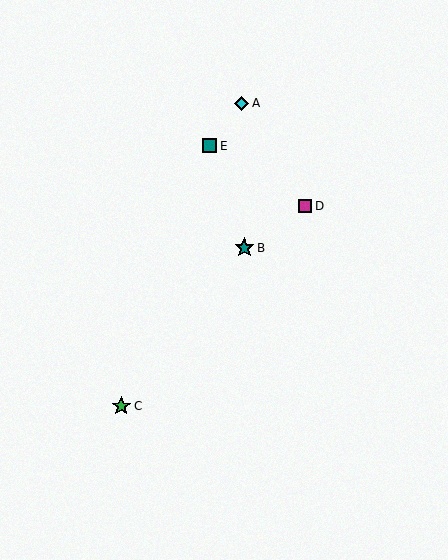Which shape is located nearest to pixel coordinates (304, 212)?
The magenta square (labeled D) at (305, 206) is nearest to that location.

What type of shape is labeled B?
Shape B is a teal star.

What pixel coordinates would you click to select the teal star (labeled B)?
Click at (244, 248) to select the teal star B.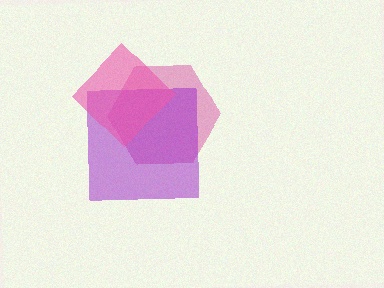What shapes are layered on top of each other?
The layered shapes are: a magenta hexagon, a purple square, a pink diamond.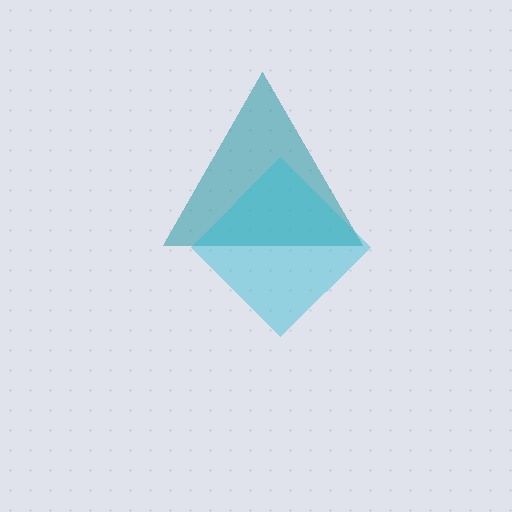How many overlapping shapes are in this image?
There are 2 overlapping shapes in the image.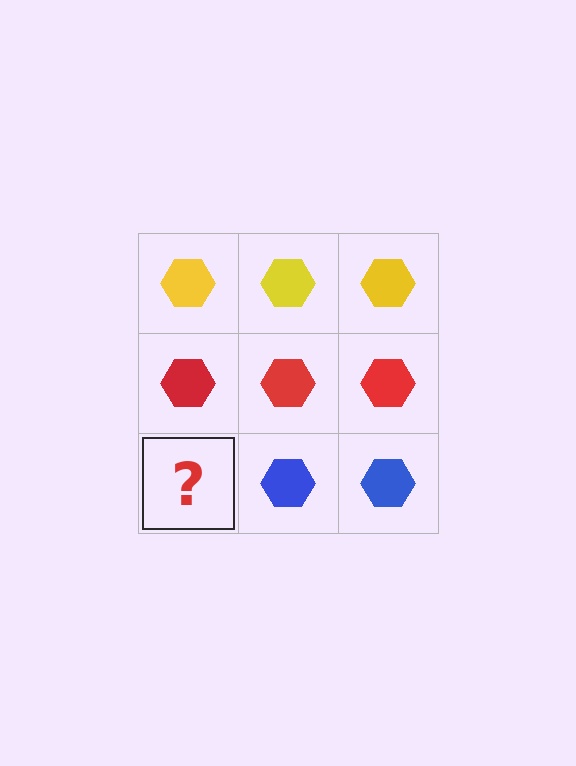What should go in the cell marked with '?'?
The missing cell should contain a blue hexagon.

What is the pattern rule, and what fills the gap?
The rule is that each row has a consistent color. The gap should be filled with a blue hexagon.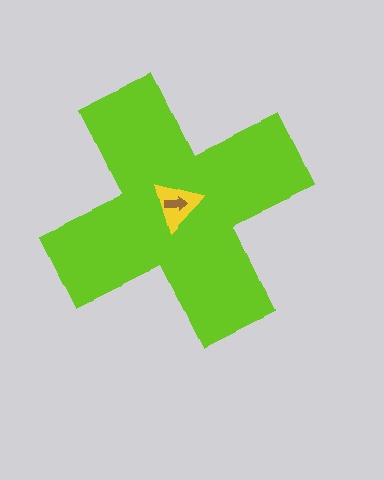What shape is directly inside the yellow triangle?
The brown arrow.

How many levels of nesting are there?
3.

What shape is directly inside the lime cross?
The yellow triangle.